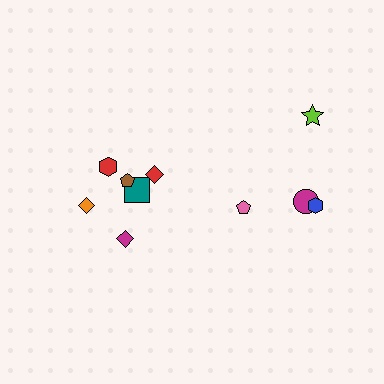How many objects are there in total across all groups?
There are 10 objects.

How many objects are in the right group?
There are 4 objects.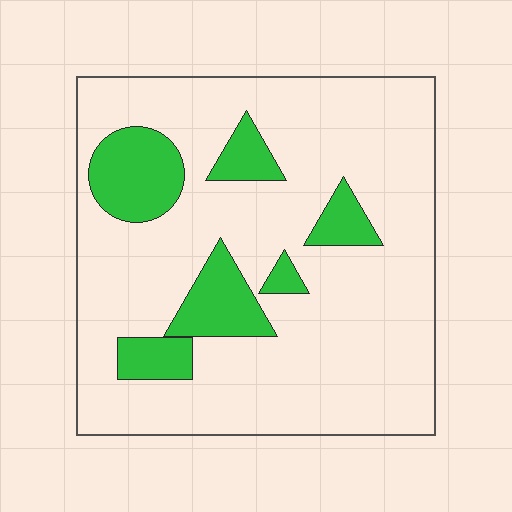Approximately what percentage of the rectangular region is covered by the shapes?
Approximately 20%.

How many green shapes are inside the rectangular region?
6.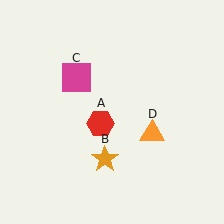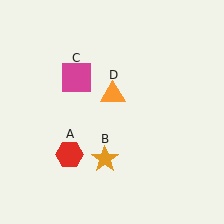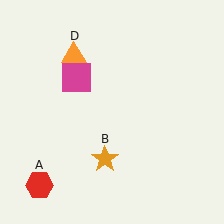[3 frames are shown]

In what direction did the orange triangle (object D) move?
The orange triangle (object D) moved up and to the left.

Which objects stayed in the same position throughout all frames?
Orange star (object B) and magenta square (object C) remained stationary.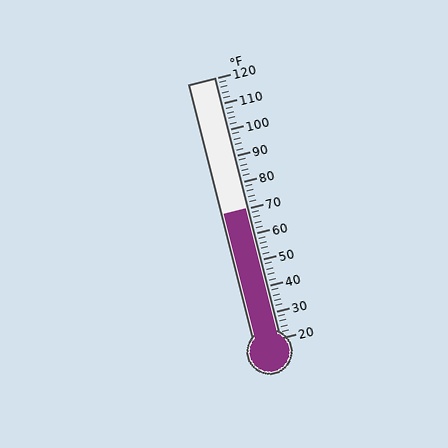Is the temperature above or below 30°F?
The temperature is above 30°F.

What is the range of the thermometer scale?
The thermometer scale ranges from 20°F to 120°F.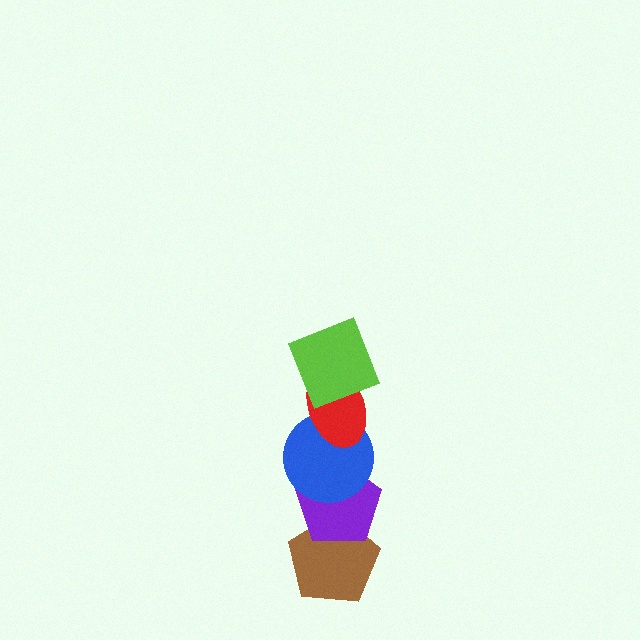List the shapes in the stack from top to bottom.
From top to bottom: the lime square, the red ellipse, the blue circle, the purple pentagon, the brown pentagon.